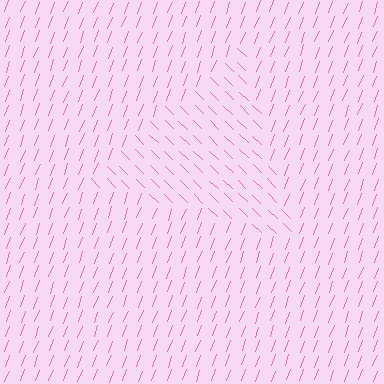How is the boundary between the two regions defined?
The boundary is defined purely by a change in line orientation (approximately 66 degrees difference). All lines are the same color and thickness.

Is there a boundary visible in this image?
Yes, there is a texture boundary formed by a change in line orientation.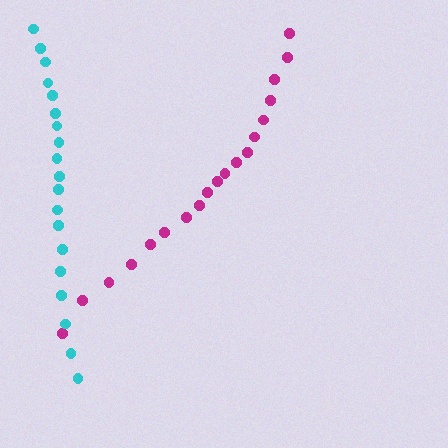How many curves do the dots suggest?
There are 2 distinct paths.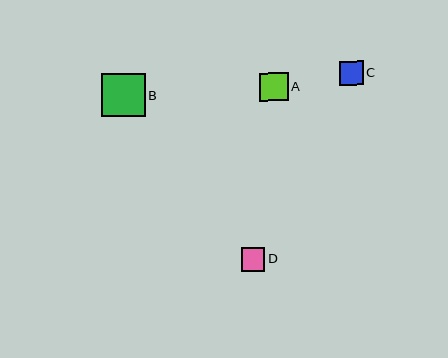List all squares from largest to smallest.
From largest to smallest: B, A, C, D.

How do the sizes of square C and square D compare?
Square C and square D are approximately the same size.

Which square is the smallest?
Square D is the smallest with a size of approximately 23 pixels.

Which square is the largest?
Square B is the largest with a size of approximately 44 pixels.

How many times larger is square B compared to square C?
Square B is approximately 1.8 times the size of square C.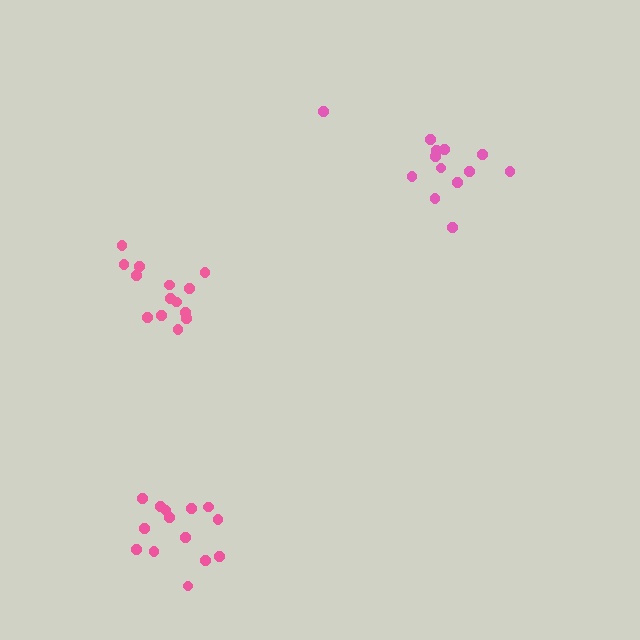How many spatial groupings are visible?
There are 3 spatial groupings.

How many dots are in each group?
Group 1: 14 dots, Group 2: 13 dots, Group 3: 14 dots (41 total).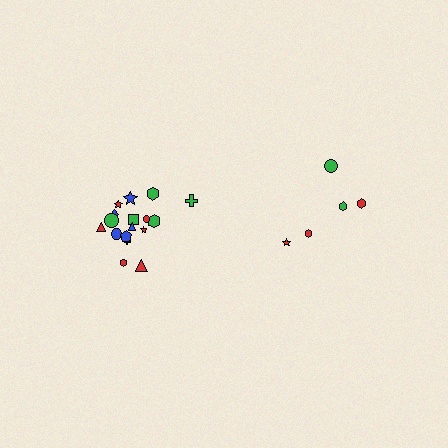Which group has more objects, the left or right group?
The left group.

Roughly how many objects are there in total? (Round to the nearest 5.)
Roughly 25 objects in total.